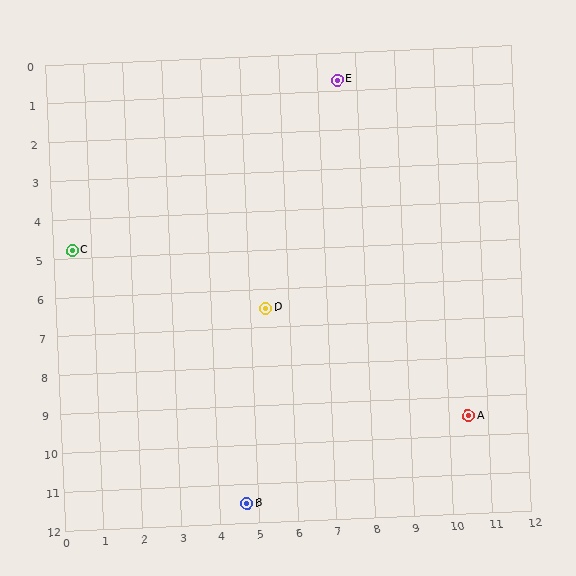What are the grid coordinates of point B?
Point B is at approximately (4.7, 11.5).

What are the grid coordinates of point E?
Point E is at approximately (7.5, 0.7).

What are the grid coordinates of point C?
Point C is at approximately (0.5, 4.8).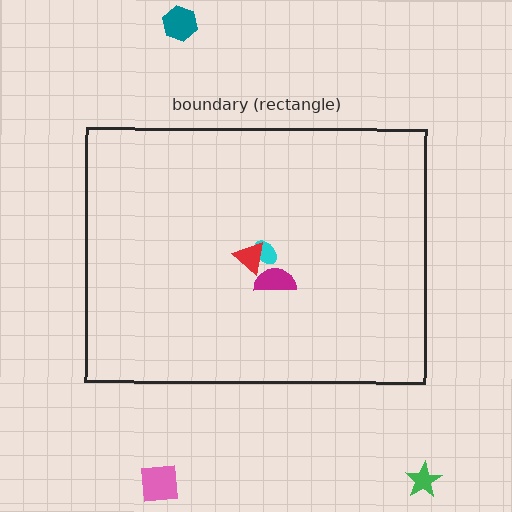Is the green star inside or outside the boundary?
Outside.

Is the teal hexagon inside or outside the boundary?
Outside.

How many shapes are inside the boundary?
3 inside, 3 outside.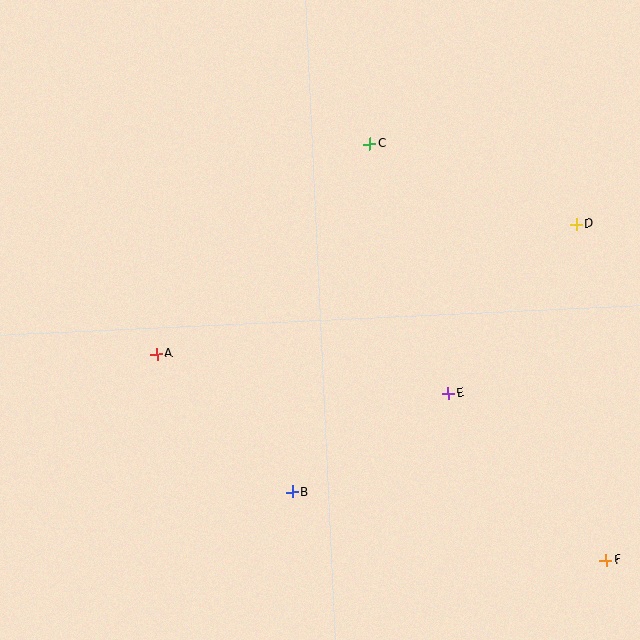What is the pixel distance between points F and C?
The distance between F and C is 479 pixels.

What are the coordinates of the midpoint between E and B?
The midpoint between E and B is at (370, 443).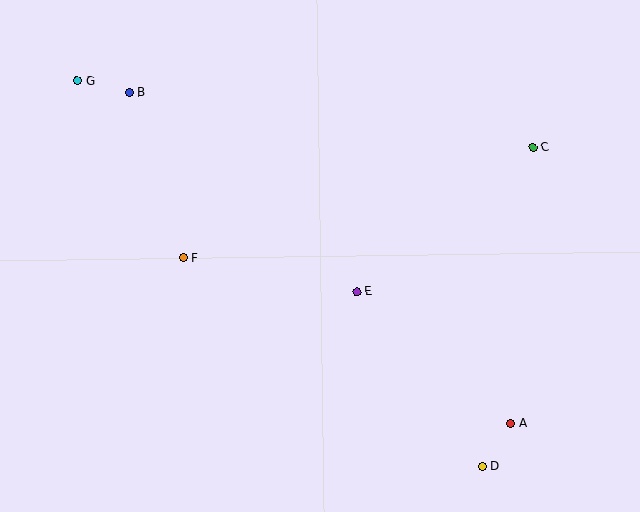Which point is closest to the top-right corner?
Point C is closest to the top-right corner.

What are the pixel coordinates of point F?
Point F is at (183, 258).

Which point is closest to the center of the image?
Point E at (357, 292) is closest to the center.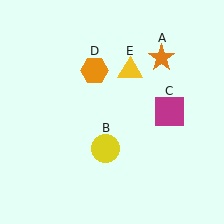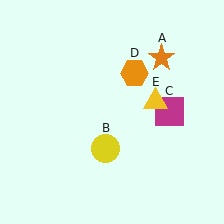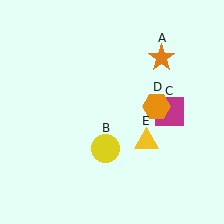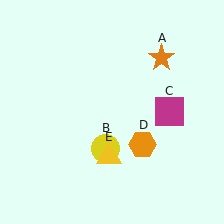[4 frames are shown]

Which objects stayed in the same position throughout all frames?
Orange star (object A) and yellow circle (object B) and magenta square (object C) remained stationary.